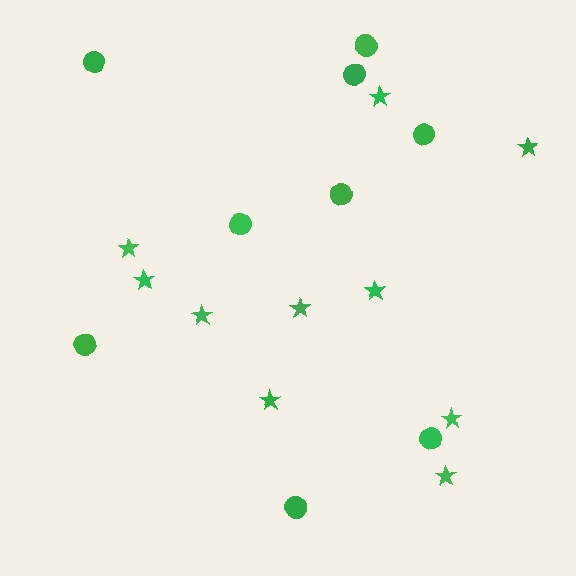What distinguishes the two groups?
There are 2 groups: one group of circles (9) and one group of stars (10).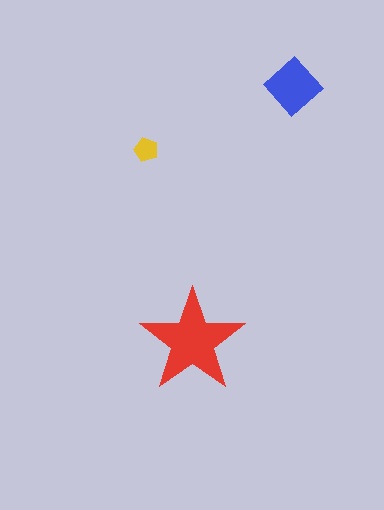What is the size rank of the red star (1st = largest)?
1st.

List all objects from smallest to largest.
The yellow pentagon, the blue diamond, the red star.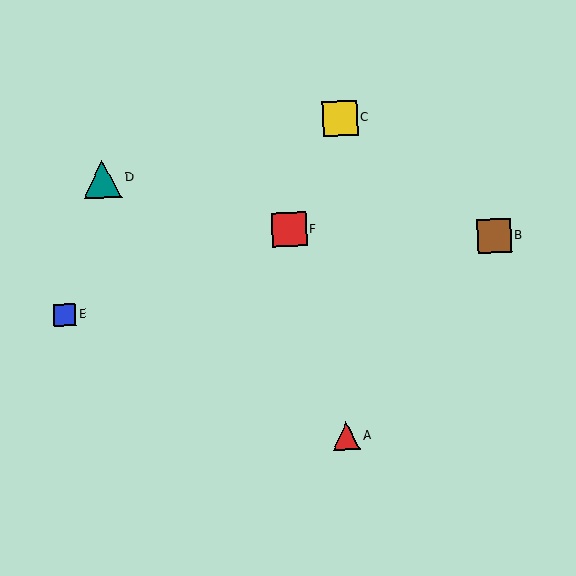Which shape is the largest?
The teal triangle (labeled D) is the largest.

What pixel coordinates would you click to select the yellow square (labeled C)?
Click at (340, 118) to select the yellow square C.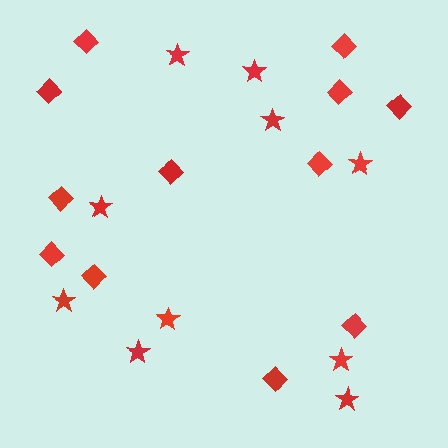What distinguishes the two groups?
There are 2 groups: one group of stars (10) and one group of diamonds (12).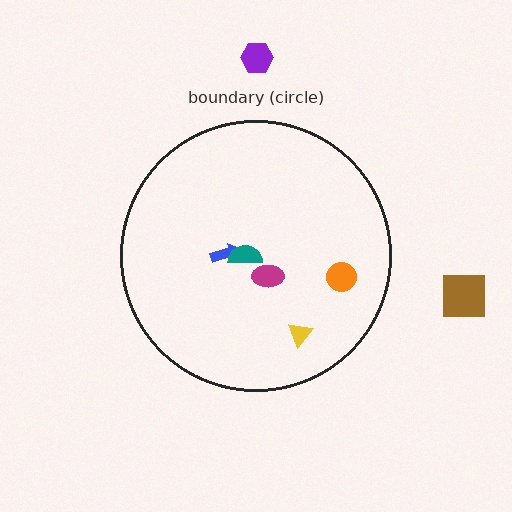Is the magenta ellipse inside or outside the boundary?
Inside.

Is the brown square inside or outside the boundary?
Outside.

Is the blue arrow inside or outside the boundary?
Inside.